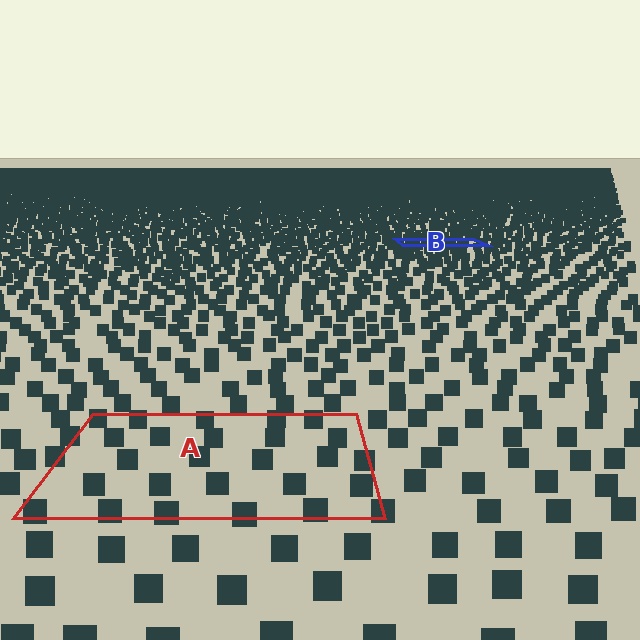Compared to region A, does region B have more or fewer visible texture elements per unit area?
Region B has more texture elements per unit area — they are packed more densely because it is farther away.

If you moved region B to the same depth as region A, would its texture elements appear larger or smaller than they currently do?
They would appear larger. At a closer depth, the same texture elements are projected at a bigger on-screen size.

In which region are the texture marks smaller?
The texture marks are smaller in region B, because it is farther away.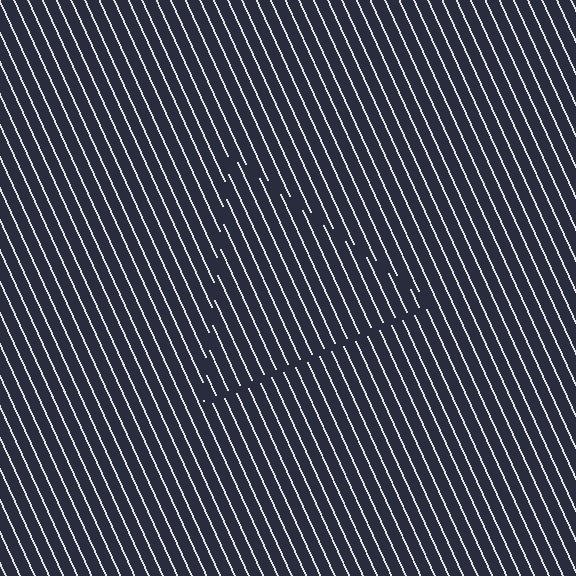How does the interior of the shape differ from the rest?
The interior of the shape contains the same grating, shifted by half a period — the contour is defined by the phase discontinuity where line-ends from the inner and outer gratings abut.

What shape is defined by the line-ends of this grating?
An illusory triangle. The interior of the shape contains the same grating, shifted by half a period — the contour is defined by the phase discontinuity where line-ends from the inner and outer gratings abut.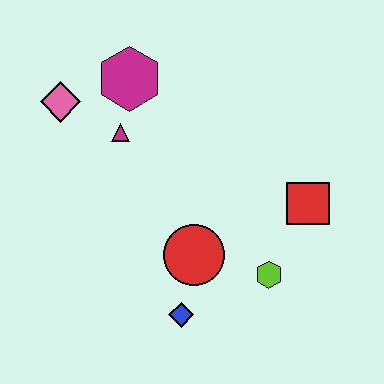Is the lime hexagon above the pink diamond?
No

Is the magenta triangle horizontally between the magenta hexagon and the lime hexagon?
No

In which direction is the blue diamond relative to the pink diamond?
The blue diamond is below the pink diamond.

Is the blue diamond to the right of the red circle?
No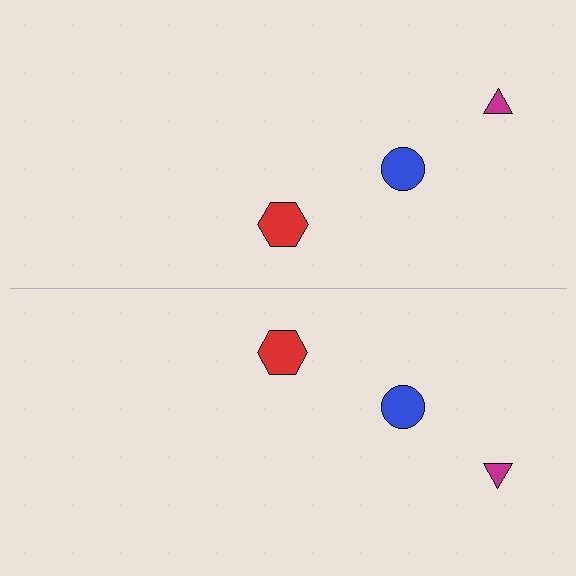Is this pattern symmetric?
Yes, this pattern has bilateral (reflection) symmetry.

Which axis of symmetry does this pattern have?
The pattern has a horizontal axis of symmetry running through the center of the image.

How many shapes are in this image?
There are 6 shapes in this image.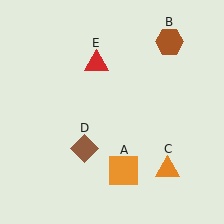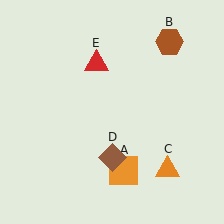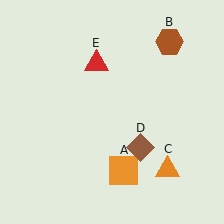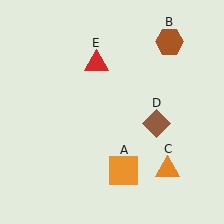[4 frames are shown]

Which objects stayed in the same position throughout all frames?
Orange square (object A) and brown hexagon (object B) and orange triangle (object C) and red triangle (object E) remained stationary.